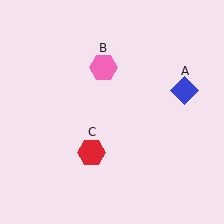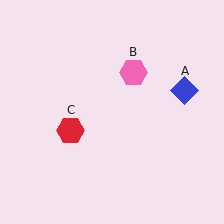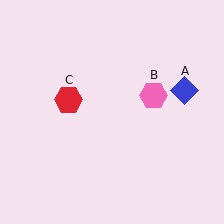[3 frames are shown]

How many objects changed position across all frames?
2 objects changed position: pink hexagon (object B), red hexagon (object C).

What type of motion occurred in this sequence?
The pink hexagon (object B), red hexagon (object C) rotated clockwise around the center of the scene.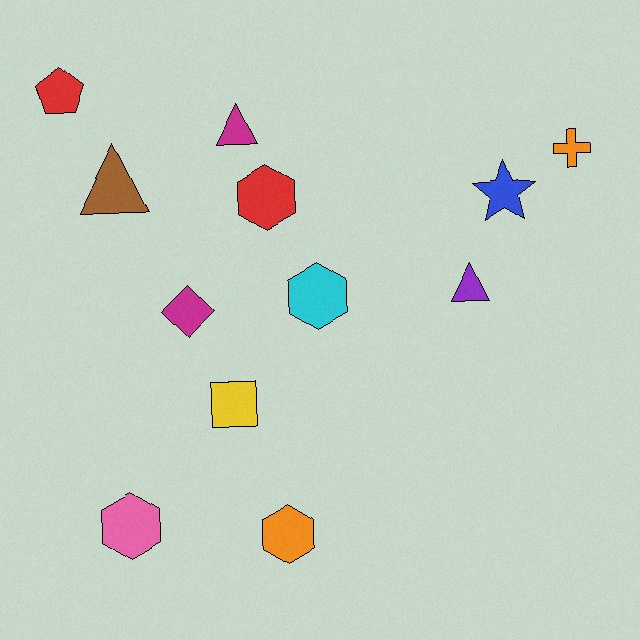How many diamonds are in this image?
There is 1 diamond.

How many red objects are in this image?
There are 2 red objects.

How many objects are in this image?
There are 12 objects.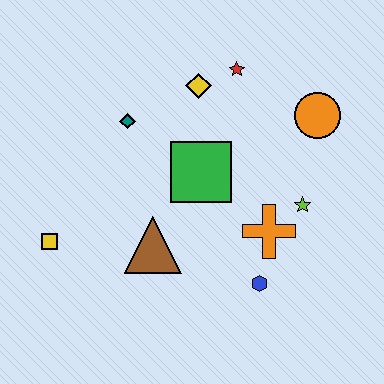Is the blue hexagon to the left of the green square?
No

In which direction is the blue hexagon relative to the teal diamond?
The blue hexagon is below the teal diamond.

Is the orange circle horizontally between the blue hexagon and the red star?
No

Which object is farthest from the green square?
The yellow square is farthest from the green square.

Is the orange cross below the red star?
Yes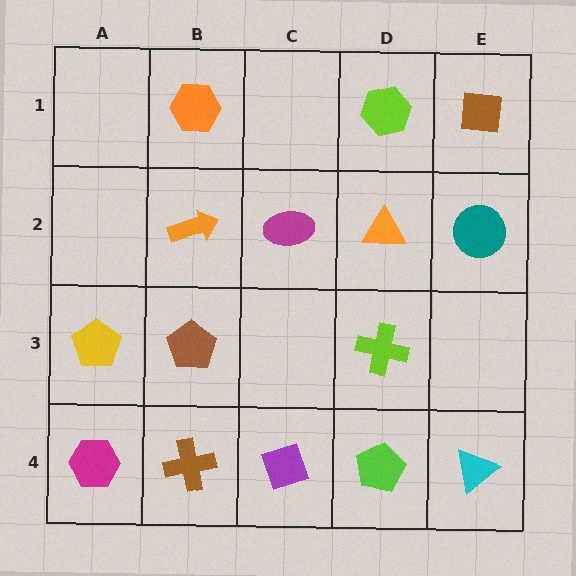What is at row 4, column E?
A cyan triangle.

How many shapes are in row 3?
3 shapes.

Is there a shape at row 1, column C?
No, that cell is empty.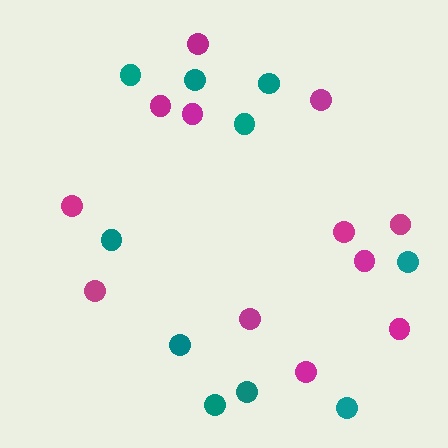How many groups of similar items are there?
There are 2 groups: one group of magenta circles (12) and one group of teal circles (10).